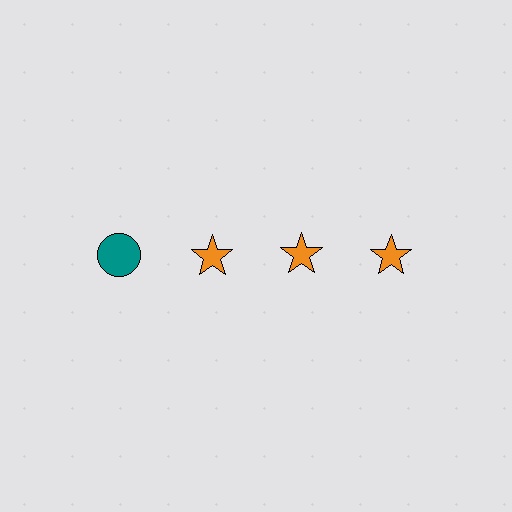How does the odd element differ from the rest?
It differs in both color (teal instead of orange) and shape (circle instead of star).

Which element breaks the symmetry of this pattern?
The teal circle in the top row, leftmost column breaks the symmetry. All other shapes are orange stars.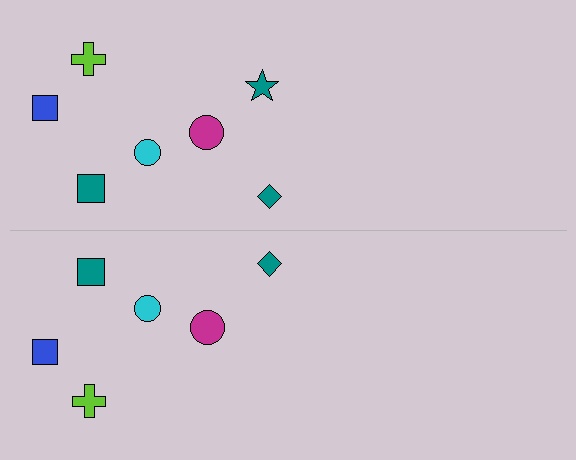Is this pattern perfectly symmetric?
No, the pattern is not perfectly symmetric. A teal star is missing from the bottom side.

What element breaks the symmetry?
A teal star is missing from the bottom side.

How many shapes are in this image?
There are 13 shapes in this image.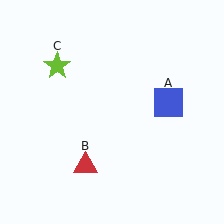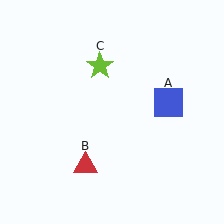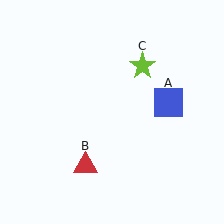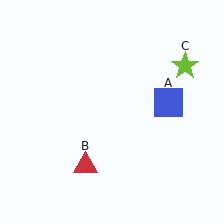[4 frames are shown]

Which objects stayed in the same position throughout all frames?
Blue square (object A) and red triangle (object B) remained stationary.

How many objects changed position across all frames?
1 object changed position: lime star (object C).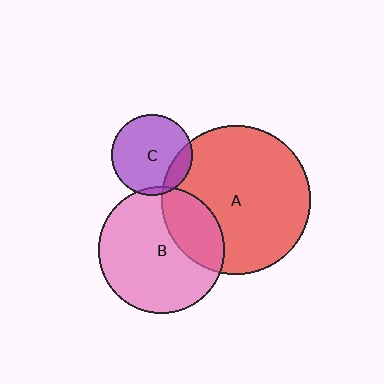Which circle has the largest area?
Circle A (red).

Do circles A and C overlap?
Yes.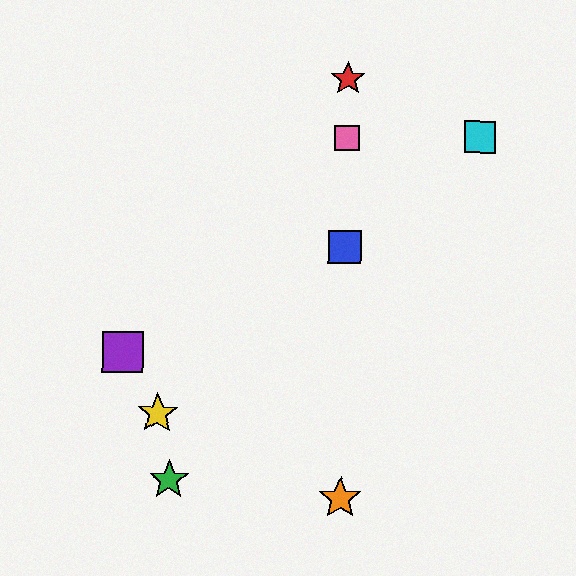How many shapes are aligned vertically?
4 shapes (the red star, the blue square, the orange star, the pink square) are aligned vertically.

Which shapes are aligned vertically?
The red star, the blue square, the orange star, the pink square are aligned vertically.